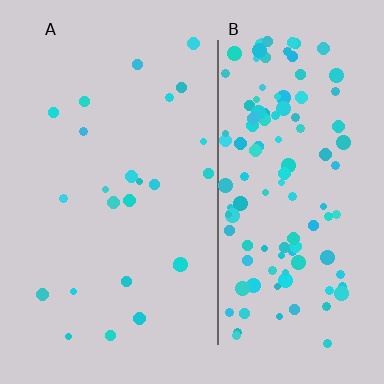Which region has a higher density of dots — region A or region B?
B (the right).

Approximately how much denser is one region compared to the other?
Approximately 5.1× — region B over region A.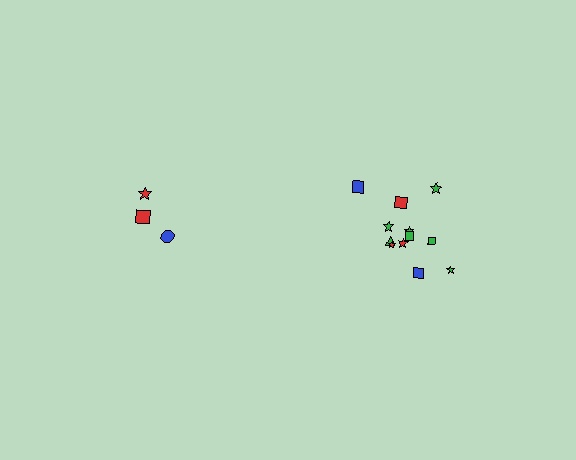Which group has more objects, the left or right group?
The right group.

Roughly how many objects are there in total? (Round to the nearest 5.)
Roughly 15 objects in total.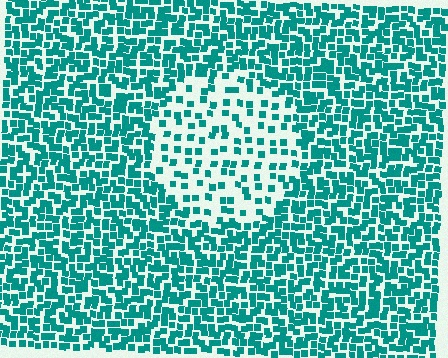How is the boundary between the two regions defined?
The boundary is defined by a change in element density (approximately 2.3x ratio). All elements are the same color, size, and shape.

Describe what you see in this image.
The image contains small teal elements arranged at two different densities. A circle-shaped region is visible where the elements are less densely packed than the surrounding area.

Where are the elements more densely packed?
The elements are more densely packed outside the circle boundary.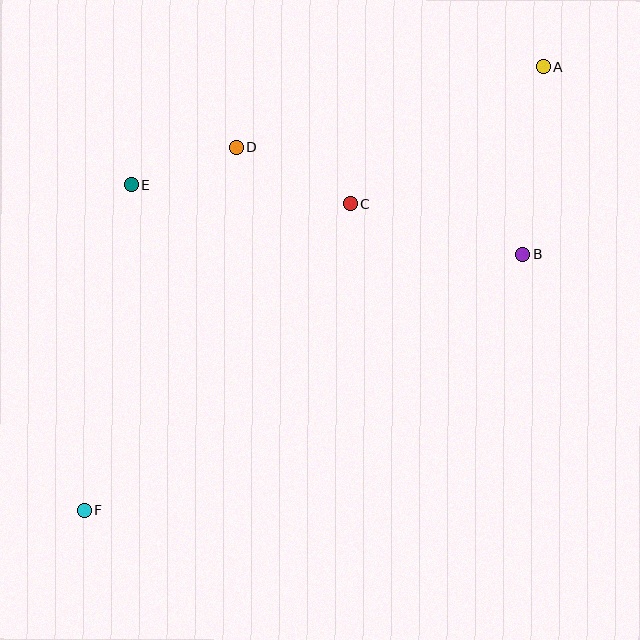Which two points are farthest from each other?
Points A and F are farthest from each other.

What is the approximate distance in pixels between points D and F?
The distance between D and F is approximately 394 pixels.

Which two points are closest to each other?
Points D and E are closest to each other.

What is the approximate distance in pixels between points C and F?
The distance between C and F is approximately 405 pixels.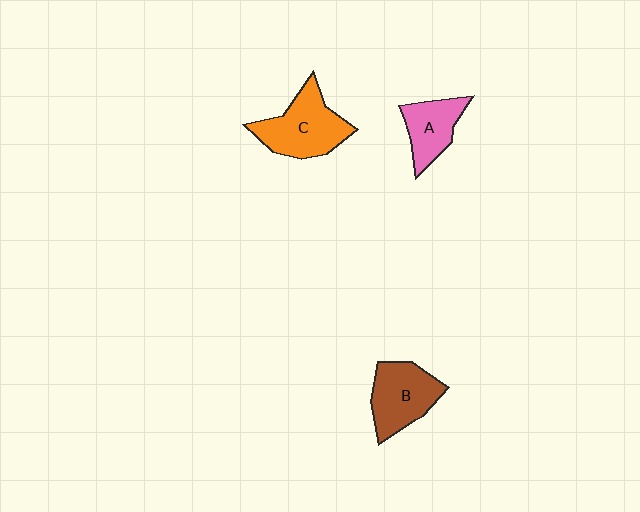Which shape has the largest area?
Shape C (orange).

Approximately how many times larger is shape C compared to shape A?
Approximately 1.5 times.